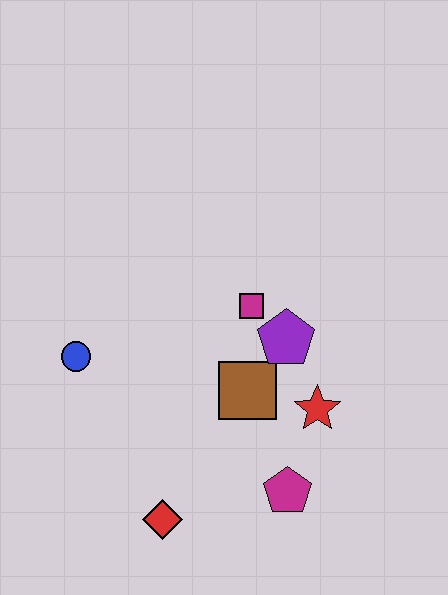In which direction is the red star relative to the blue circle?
The red star is to the right of the blue circle.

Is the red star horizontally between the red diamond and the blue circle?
No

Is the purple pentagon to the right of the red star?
No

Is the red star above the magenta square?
No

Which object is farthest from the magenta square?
The red diamond is farthest from the magenta square.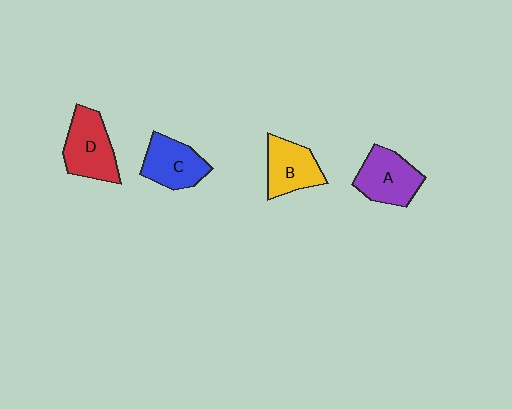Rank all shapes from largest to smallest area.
From largest to smallest: D (red), A (purple), C (blue), B (yellow).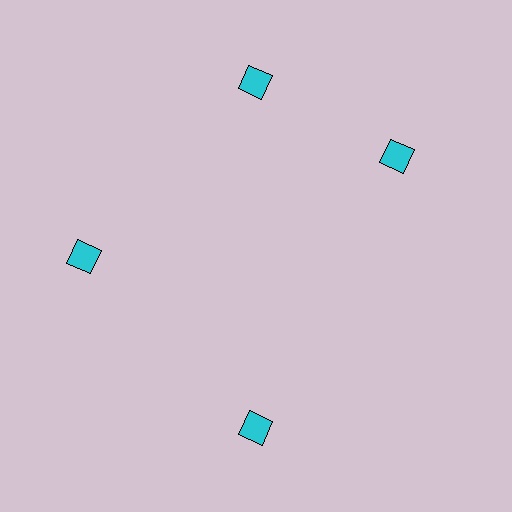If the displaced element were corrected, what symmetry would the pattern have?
It would have 4-fold rotational symmetry — the pattern would map onto itself every 90 degrees.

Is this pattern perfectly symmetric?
No. The 4 cyan diamonds are arranged in a ring, but one element near the 3 o'clock position is rotated out of alignment along the ring, breaking the 4-fold rotational symmetry.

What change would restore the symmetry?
The symmetry would be restored by rotating it back into even spacing with its neighbors so that all 4 diamonds sit at equal angles and equal distance from the center.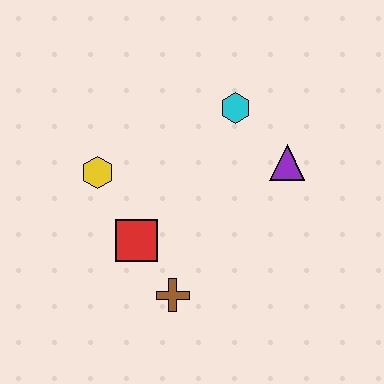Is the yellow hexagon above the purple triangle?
No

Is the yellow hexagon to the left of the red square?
Yes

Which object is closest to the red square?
The brown cross is closest to the red square.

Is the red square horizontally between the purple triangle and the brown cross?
No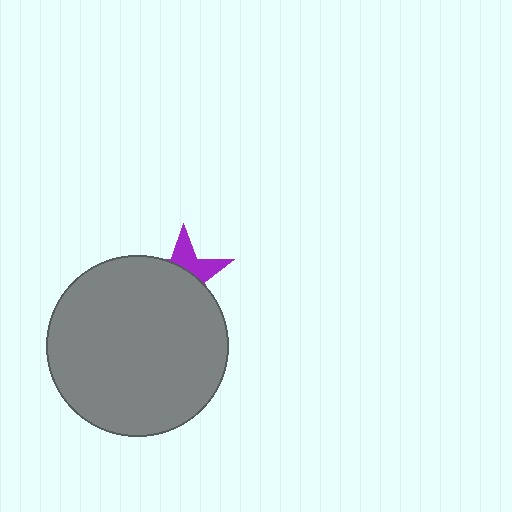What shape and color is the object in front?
The object in front is a gray circle.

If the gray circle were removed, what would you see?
You would see the complete purple star.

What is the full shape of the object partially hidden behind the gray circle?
The partially hidden object is a purple star.